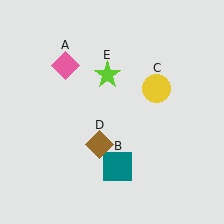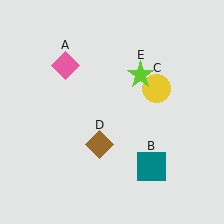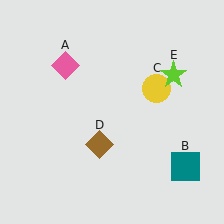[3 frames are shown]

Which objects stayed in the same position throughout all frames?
Pink diamond (object A) and yellow circle (object C) and brown diamond (object D) remained stationary.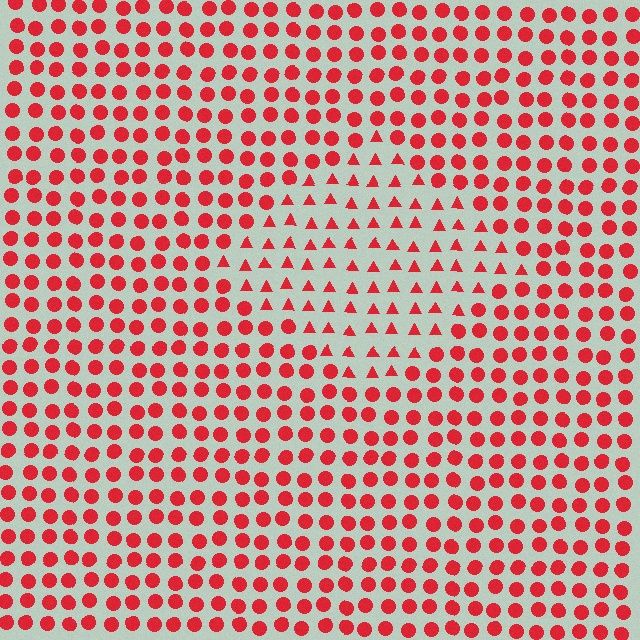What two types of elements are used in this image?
The image uses triangles inside the diamond region and circles outside it.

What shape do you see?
I see a diamond.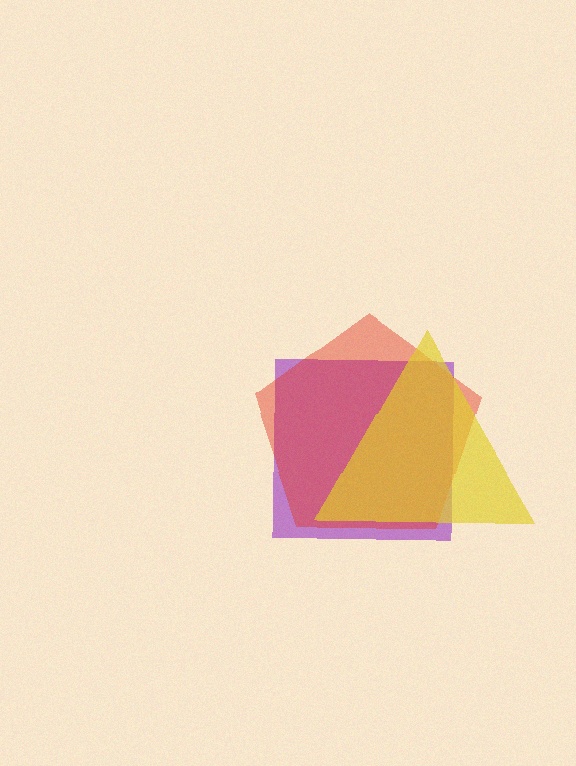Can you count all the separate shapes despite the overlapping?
Yes, there are 3 separate shapes.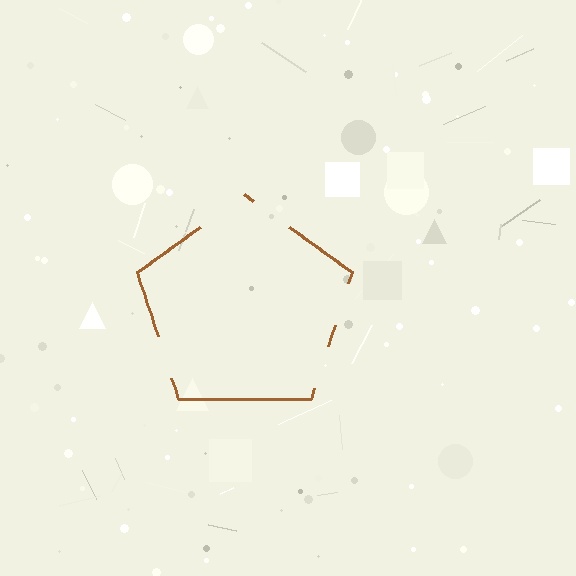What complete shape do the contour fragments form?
The contour fragments form a pentagon.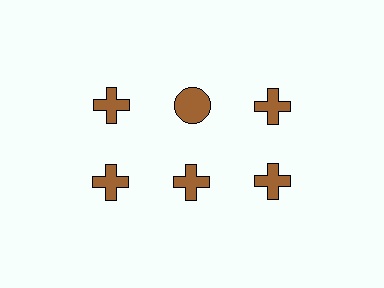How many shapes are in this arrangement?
There are 6 shapes arranged in a grid pattern.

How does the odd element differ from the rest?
It has a different shape: circle instead of cross.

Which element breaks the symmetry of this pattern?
The brown circle in the top row, second from left column breaks the symmetry. All other shapes are brown crosses.